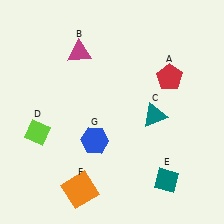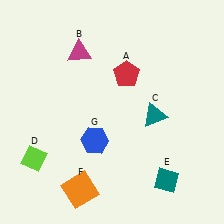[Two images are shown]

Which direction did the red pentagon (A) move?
The red pentagon (A) moved left.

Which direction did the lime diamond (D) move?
The lime diamond (D) moved down.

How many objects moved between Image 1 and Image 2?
2 objects moved between the two images.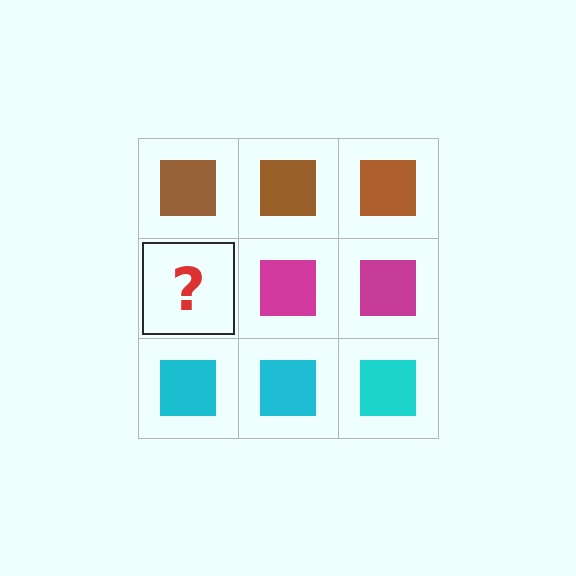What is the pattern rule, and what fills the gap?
The rule is that each row has a consistent color. The gap should be filled with a magenta square.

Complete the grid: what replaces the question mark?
The question mark should be replaced with a magenta square.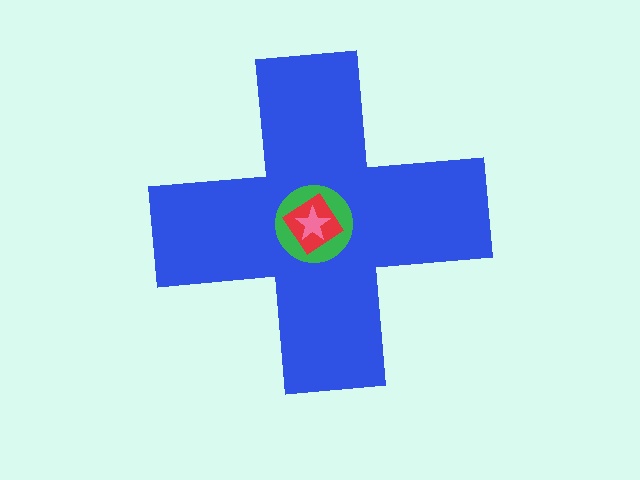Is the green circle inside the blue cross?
Yes.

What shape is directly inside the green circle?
The red diamond.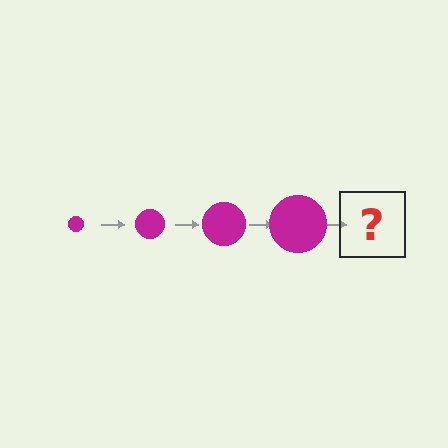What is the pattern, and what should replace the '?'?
The pattern is that the circle gets progressively larger each step. The '?' should be a magenta circle, larger than the previous one.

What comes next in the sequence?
The next element should be a magenta circle, larger than the previous one.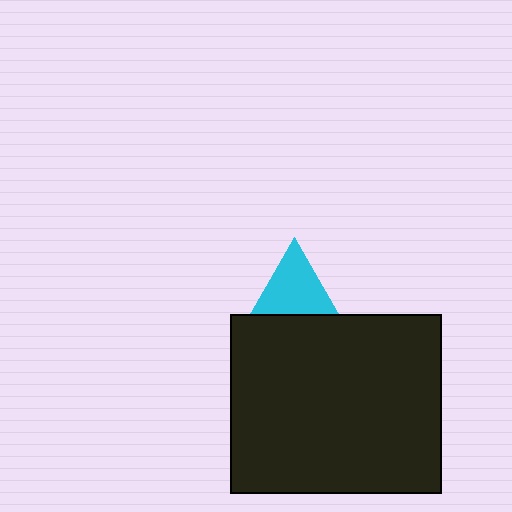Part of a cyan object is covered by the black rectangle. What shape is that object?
It is a triangle.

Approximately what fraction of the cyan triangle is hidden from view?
Roughly 46% of the cyan triangle is hidden behind the black rectangle.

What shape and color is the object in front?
The object in front is a black rectangle.